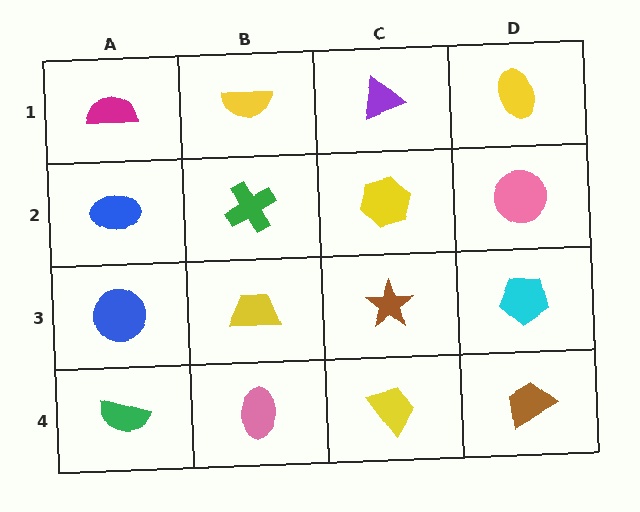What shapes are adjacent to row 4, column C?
A brown star (row 3, column C), a pink ellipse (row 4, column B), a brown trapezoid (row 4, column D).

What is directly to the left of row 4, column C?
A pink ellipse.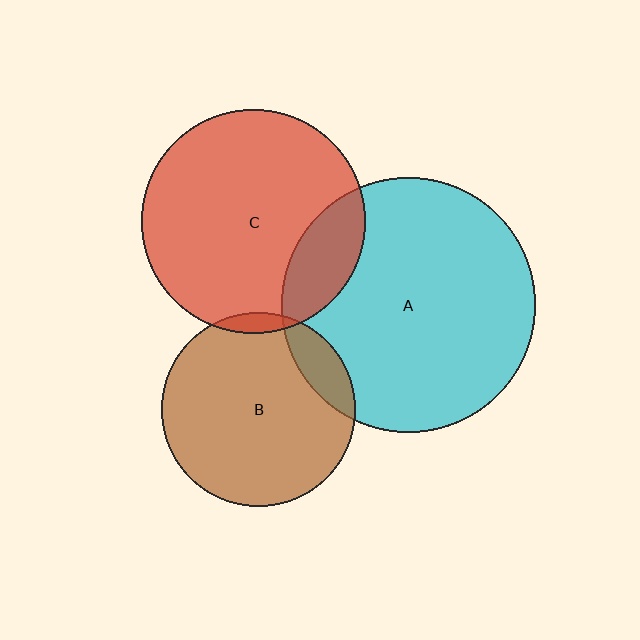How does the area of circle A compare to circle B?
Approximately 1.7 times.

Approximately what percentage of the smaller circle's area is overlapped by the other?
Approximately 5%.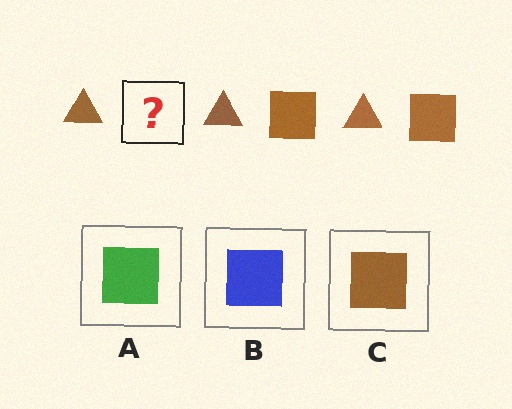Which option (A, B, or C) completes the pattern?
C.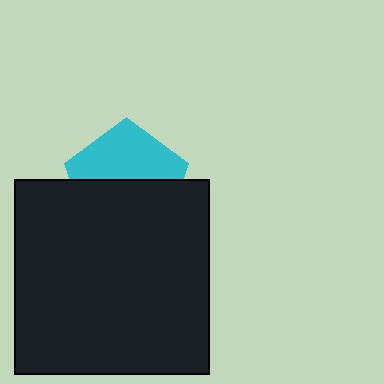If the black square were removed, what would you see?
You would see the complete cyan pentagon.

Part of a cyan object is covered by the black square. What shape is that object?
It is a pentagon.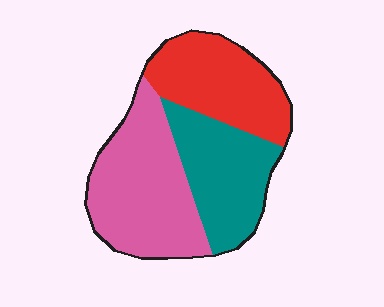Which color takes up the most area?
Pink, at roughly 40%.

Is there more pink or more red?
Pink.